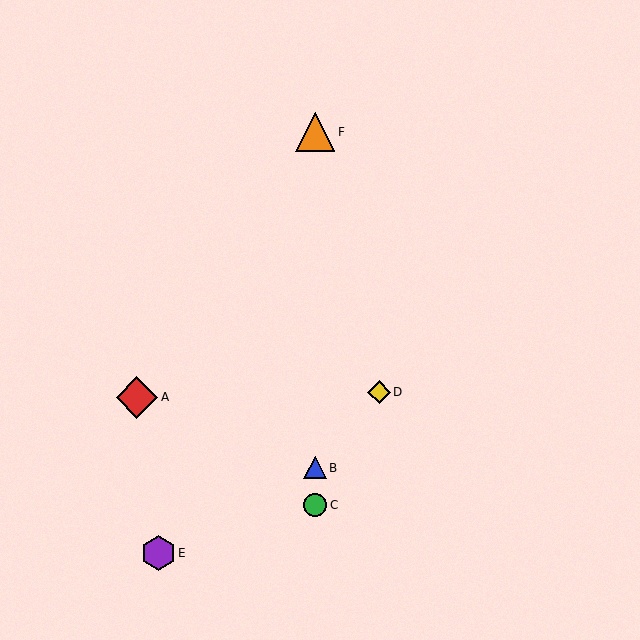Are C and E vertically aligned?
No, C is at x≈315 and E is at x≈158.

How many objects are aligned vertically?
3 objects (B, C, F) are aligned vertically.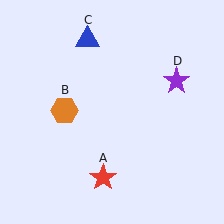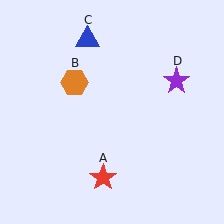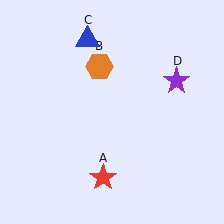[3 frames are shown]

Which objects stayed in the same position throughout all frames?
Red star (object A) and blue triangle (object C) and purple star (object D) remained stationary.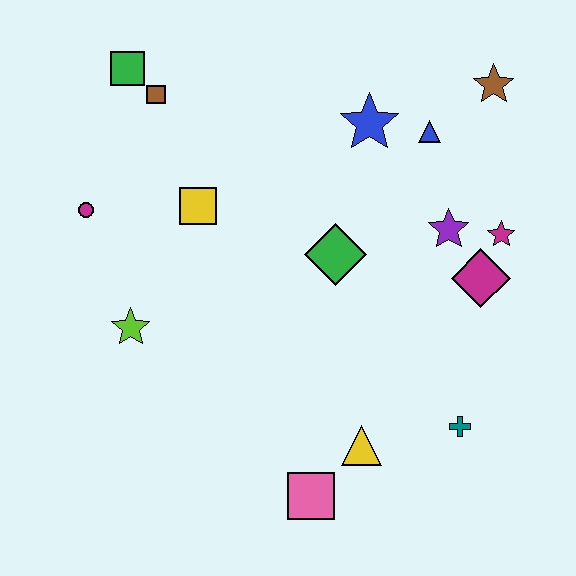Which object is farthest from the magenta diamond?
The green square is farthest from the magenta diamond.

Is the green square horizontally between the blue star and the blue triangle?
No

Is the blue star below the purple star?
No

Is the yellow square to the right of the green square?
Yes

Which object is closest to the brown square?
The green square is closest to the brown square.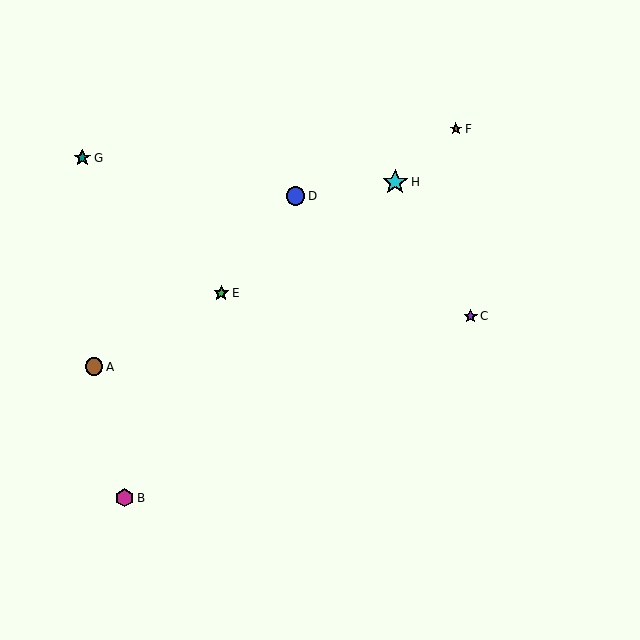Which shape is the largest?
The cyan star (labeled H) is the largest.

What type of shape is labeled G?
Shape G is a teal star.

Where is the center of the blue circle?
The center of the blue circle is at (296, 196).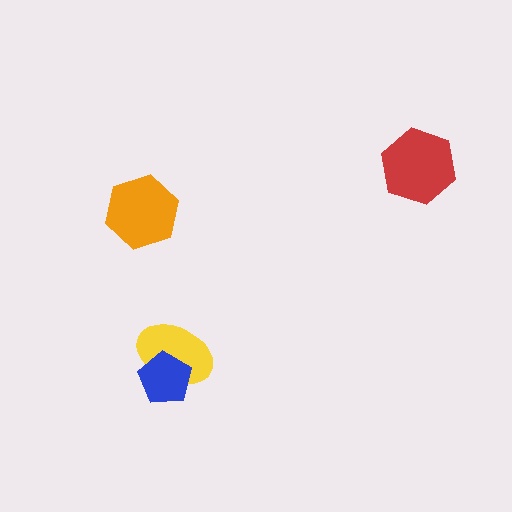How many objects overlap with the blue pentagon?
1 object overlaps with the blue pentagon.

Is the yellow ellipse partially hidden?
Yes, it is partially covered by another shape.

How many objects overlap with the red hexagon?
0 objects overlap with the red hexagon.